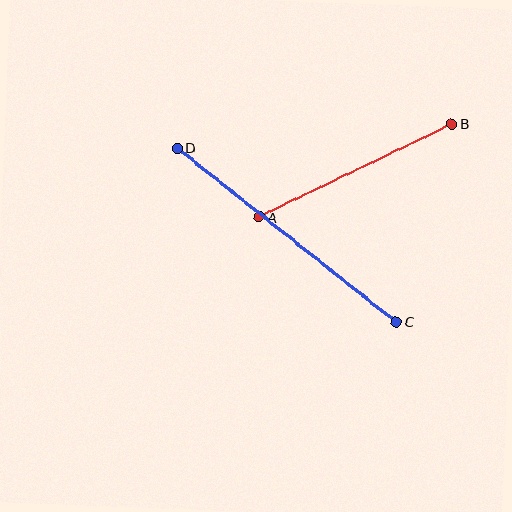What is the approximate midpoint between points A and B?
The midpoint is at approximately (356, 170) pixels.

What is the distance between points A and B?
The distance is approximately 214 pixels.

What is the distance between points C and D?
The distance is approximately 279 pixels.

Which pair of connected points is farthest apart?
Points C and D are farthest apart.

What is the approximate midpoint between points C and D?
The midpoint is at approximately (287, 235) pixels.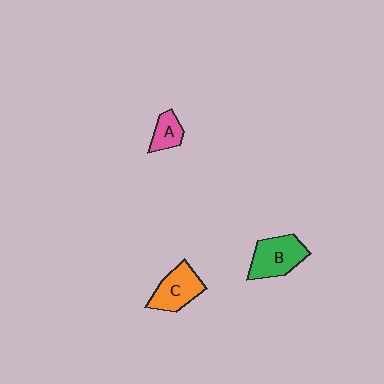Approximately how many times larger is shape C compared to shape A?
Approximately 1.8 times.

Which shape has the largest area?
Shape B (green).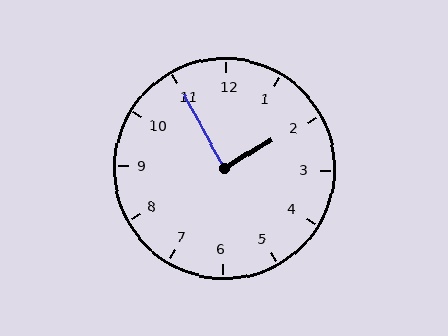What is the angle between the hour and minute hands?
Approximately 88 degrees.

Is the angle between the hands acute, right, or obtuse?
It is right.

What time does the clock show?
1:55.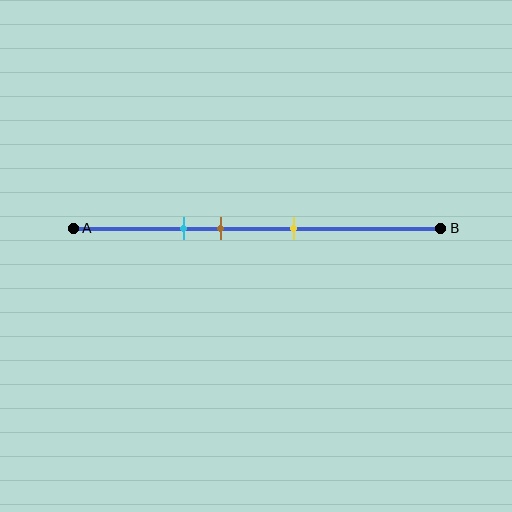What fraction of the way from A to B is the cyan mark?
The cyan mark is approximately 30% (0.3) of the way from A to B.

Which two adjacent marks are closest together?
The cyan and brown marks are the closest adjacent pair.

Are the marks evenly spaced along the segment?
Yes, the marks are approximately evenly spaced.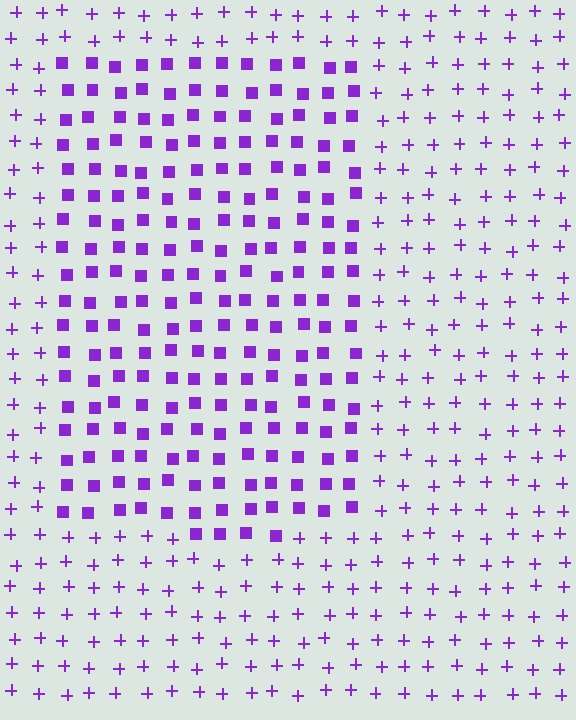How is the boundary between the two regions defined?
The boundary is defined by a change in element shape: squares inside vs. plus signs outside. All elements share the same color and spacing.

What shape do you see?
I see a rectangle.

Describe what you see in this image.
The image is filled with small purple elements arranged in a uniform grid. A rectangle-shaped region contains squares, while the surrounding area contains plus signs. The boundary is defined purely by the change in element shape.